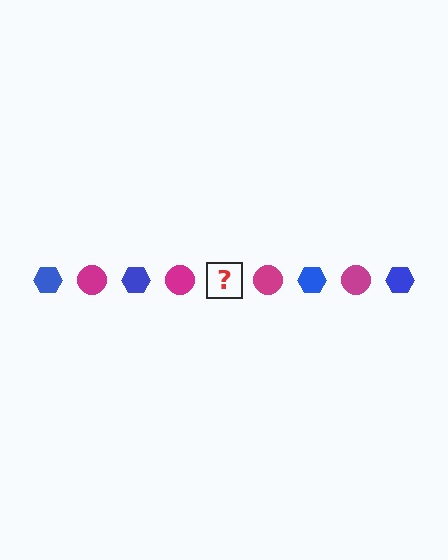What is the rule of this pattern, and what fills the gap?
The rule is that the pattern alternates between blue hexagon and magenta circle. The gap should be filled with a blue hexagon.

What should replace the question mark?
The question mark should be replaced with a blue hexagon.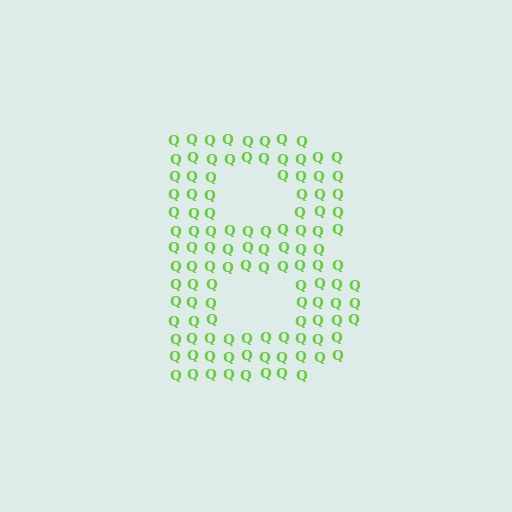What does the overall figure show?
The overall figure shows the letter B.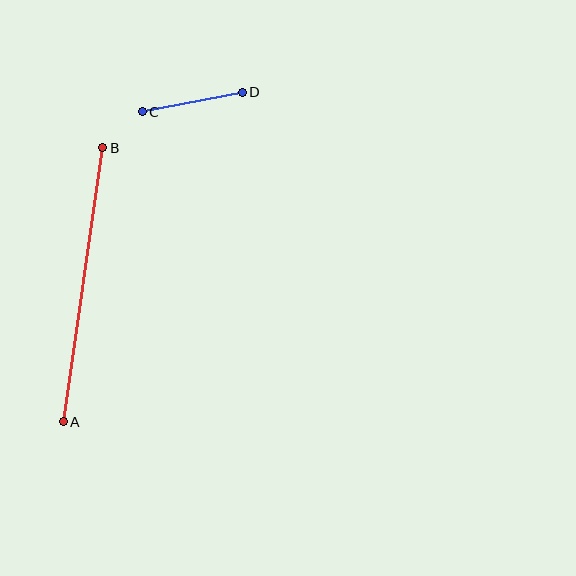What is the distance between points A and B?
The distance is approximately 277 pixels.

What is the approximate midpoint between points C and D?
The midpoint is at approximately (192, 102) pixels.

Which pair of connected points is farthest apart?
Points A and B are farthest apart.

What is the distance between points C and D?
The distance is approximately 102 pixels.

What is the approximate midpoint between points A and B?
The midpoint is at approximately (83, 285) pixels.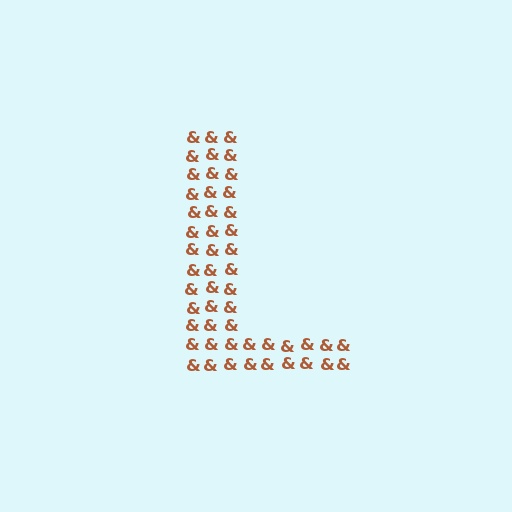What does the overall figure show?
The overall figure shows the letter L.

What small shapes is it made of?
It is made of small ampersands.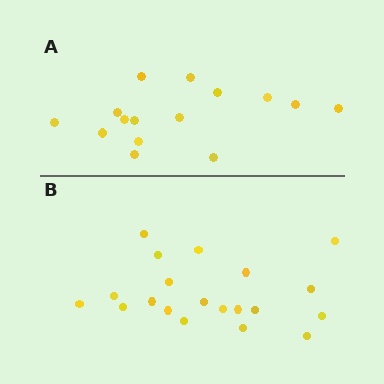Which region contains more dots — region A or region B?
Region B (the bottom region) has more dots.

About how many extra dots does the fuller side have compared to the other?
Region B has about 5 more dots than region A.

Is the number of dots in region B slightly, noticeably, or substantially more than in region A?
Region B has noticeably more, but not dramatically so. The ratio is roughly 1.3 to 1.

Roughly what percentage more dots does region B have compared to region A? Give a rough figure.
About 35% more.